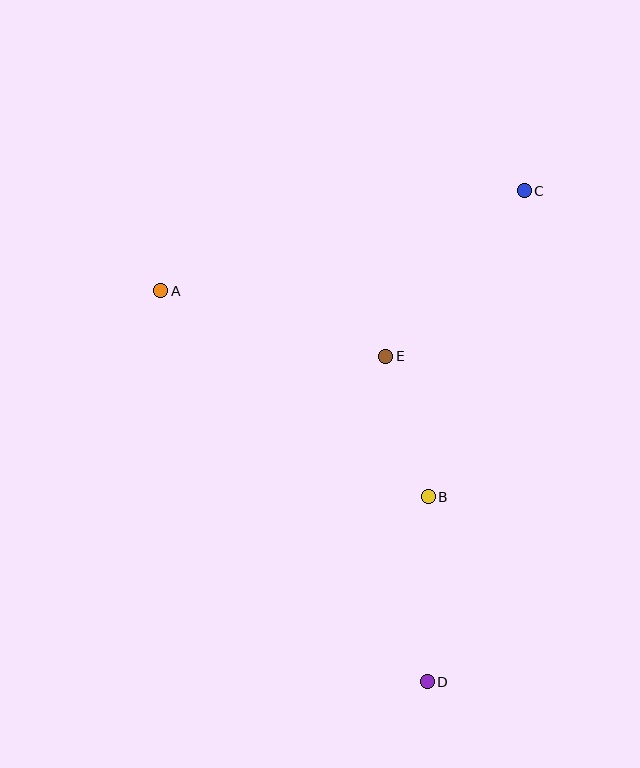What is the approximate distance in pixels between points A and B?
The distance between A and B is approximately 338 pixels.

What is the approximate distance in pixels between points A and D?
The distance between A and D is approximately 473 pixels.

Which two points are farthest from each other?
Points C and D are farthest from each other.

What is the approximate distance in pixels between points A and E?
The distance between A and E is approximately 235 pixels.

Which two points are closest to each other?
Points B and E are closest to each other.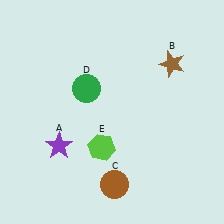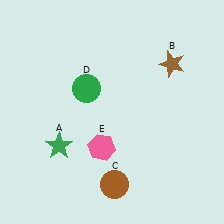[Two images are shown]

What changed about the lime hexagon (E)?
In Image 1, E is lime. In Image 2, it changed to pink.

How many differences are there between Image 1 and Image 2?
There are 2 differences between the two images.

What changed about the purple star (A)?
In Image 1, A is purple. In Image 2, it changed to green.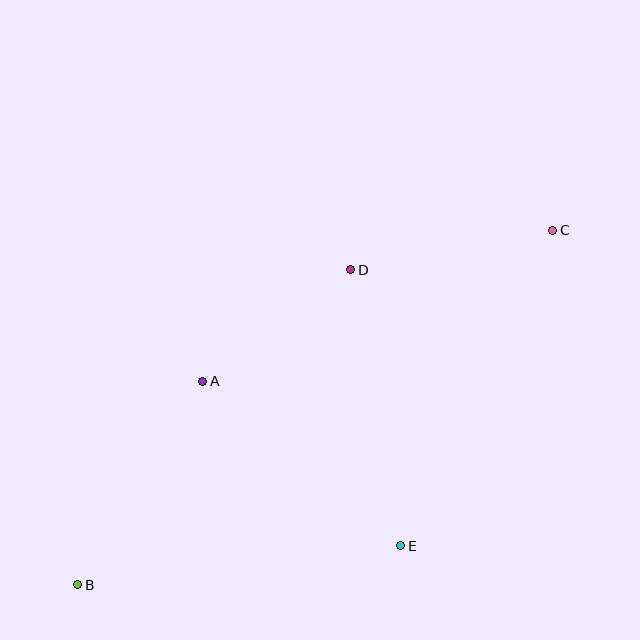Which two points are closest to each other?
Points A and D are closest to each other.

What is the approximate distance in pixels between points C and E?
The distance between C and E is approximately 350 pixels.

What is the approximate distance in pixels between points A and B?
The distance between A and B is approximately 239 pixels.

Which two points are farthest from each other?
Points B and C are farthest from each other.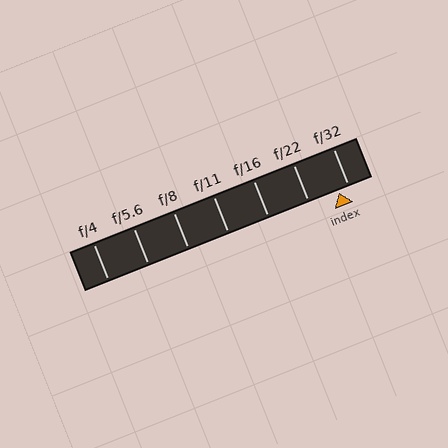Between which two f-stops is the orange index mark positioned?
The index mark is between f/22 and f/32.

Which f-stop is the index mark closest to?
The index mark is closest to f/32.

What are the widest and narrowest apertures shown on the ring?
The widest aperture shown is f/4 and the narrowest is f/32.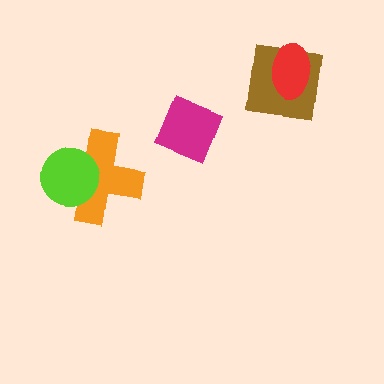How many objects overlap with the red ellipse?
1 object overlaps with the red ellipse.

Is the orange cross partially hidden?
Yes, it is partially covered by another shape.